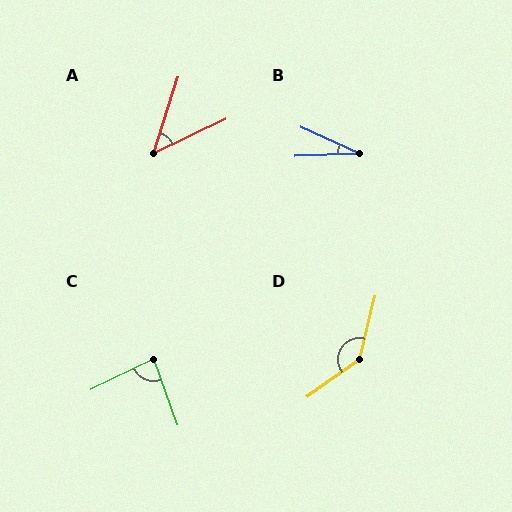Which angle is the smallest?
B, at approximately 27 degrees.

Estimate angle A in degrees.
Approximately 46 degrees.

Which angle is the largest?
D, at approximately 139 degrees.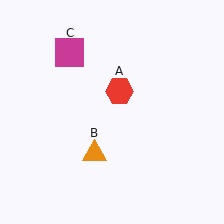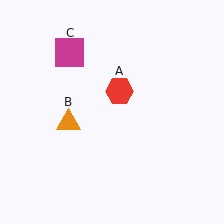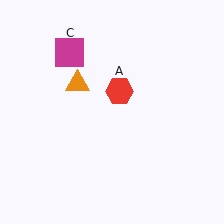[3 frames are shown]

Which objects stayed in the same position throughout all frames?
Red hexagon (object A) and magenta square (object C) remained stationary.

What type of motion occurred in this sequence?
The orange triangle (object B) rotated clockwise around the center of the scene.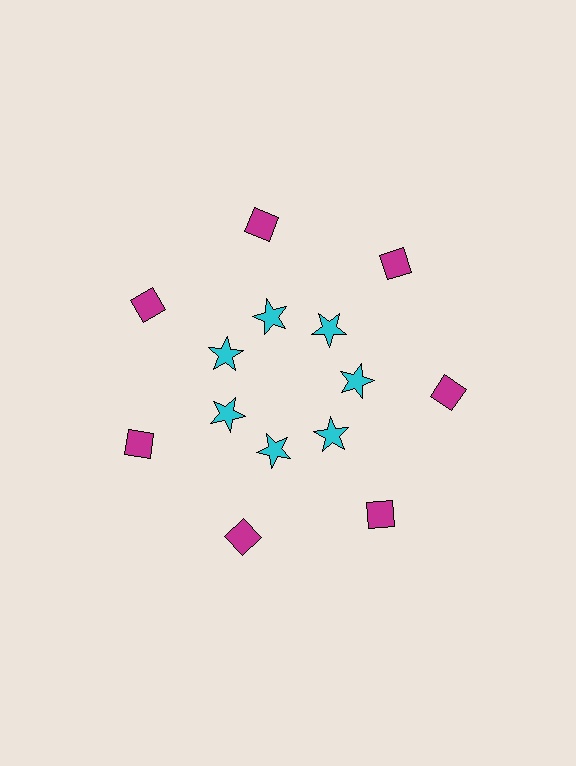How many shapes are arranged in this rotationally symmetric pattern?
There are 14 shapes, arranged in 7 groups of 2.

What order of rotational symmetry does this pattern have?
This pattern has 7-fold rotational symmetry.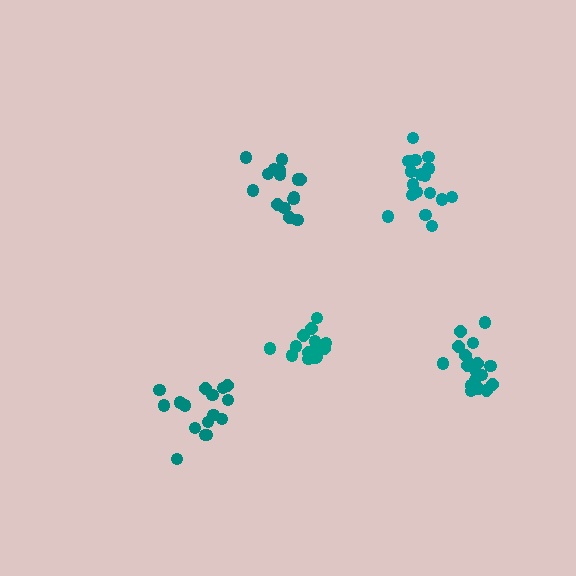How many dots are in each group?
Group 1: 16 dots, Group 2: 19 dots, Group 3: 16 dots, Group 4: 15 dots, Group 5: 19 dots (85 total).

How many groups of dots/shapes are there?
There are 5 groups.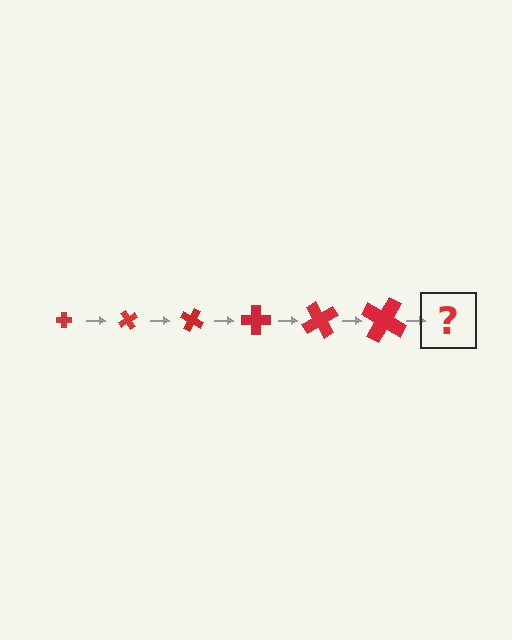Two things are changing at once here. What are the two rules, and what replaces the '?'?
The two rules are that the cross grows larger each step and it rotates 60 degrees each step. The '?' should be a cross, larger than the previous one and rotated 360 degrees from the start.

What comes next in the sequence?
The next element should be a cross, larger than the previous one and rotated 360 degrees from the start.